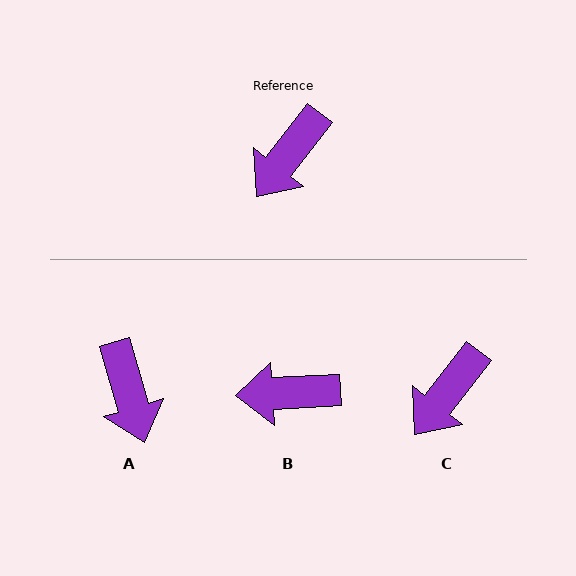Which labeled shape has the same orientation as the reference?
C.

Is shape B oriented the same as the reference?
No, it is off by about 49 degrees.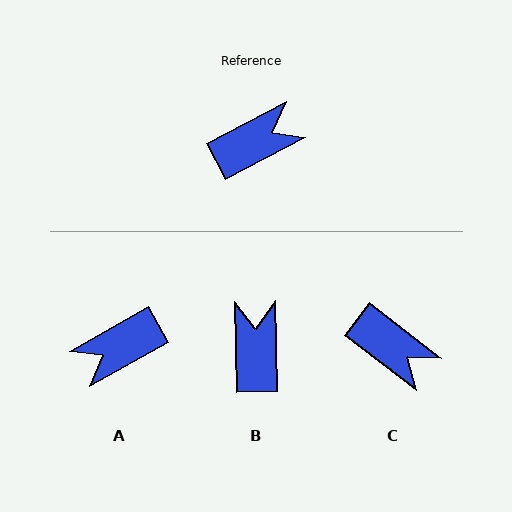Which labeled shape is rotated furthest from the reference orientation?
A, about 178 degrees away.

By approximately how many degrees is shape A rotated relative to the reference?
Approximately 178 degrees clockwise.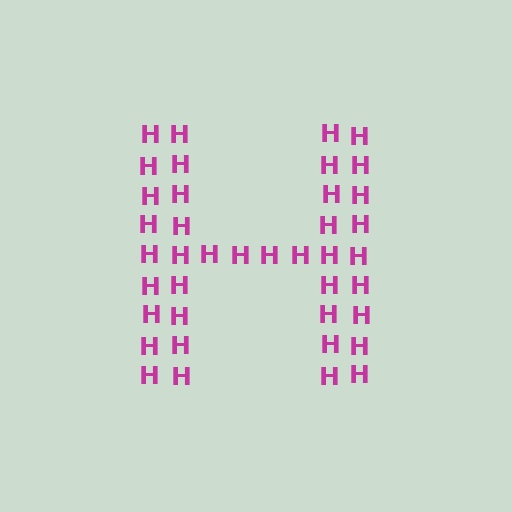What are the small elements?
The small elements are letter H's.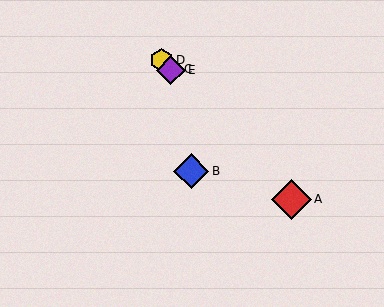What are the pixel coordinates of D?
Object D is at (162, 60).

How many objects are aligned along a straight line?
4 objects (A, C, D, E) are aligned along a straight line.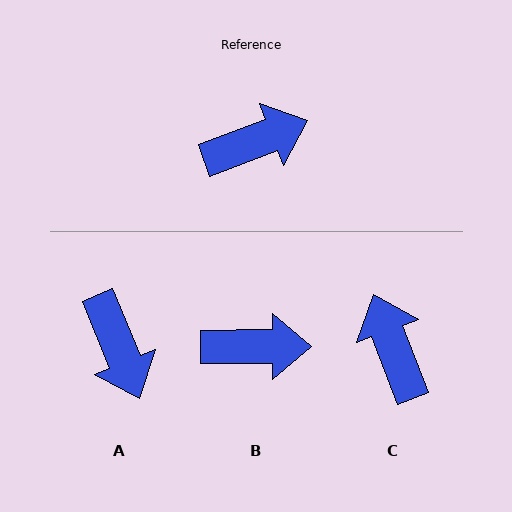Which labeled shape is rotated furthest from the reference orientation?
C, about 90 degrees away.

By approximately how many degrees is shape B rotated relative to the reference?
Approximately 21 degrees clockwise.